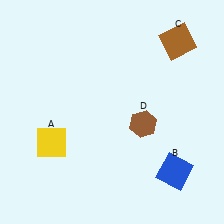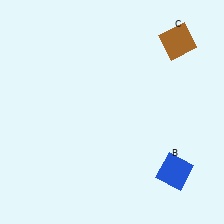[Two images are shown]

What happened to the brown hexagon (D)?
The brown hexagon (D) was removed in Image 2. It was in the bottom-right area of Image 1.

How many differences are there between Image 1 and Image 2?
There are 2 differences between the two images.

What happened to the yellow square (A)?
The yellow square (A) was removed in Image 2. It was in the bottom-left area of Image 1.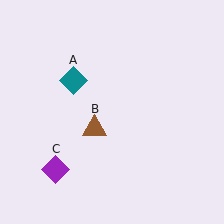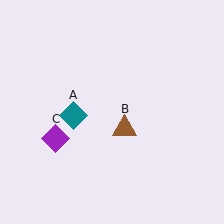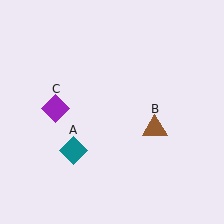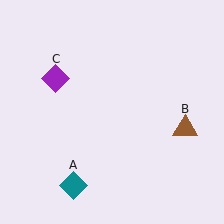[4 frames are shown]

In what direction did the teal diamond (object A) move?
The teal diamond (object A) moved down.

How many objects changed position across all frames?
3 objects changed position: teal diamond (object A), brown triangle (object B), purple diamond (object C).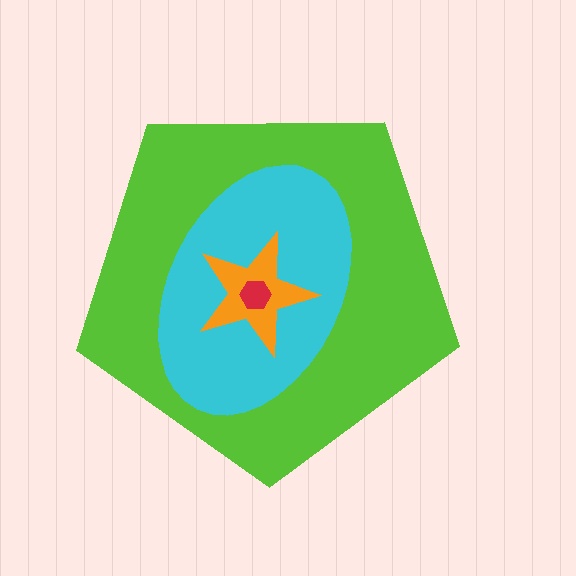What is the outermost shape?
The lime pentagon.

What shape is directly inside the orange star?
The red hexagon.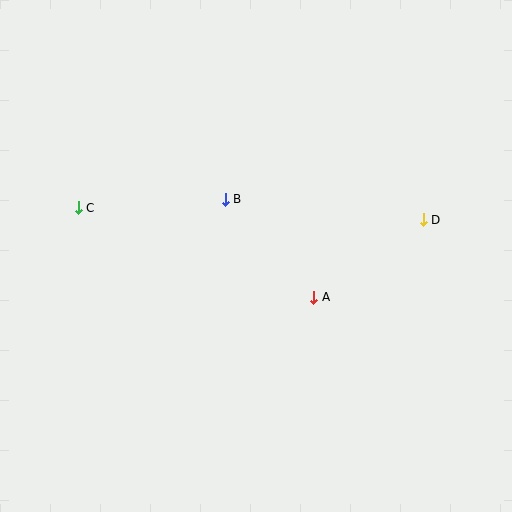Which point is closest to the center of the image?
Point B at (225, 199) is closest to the center.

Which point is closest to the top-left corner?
Point C is closest to the top-left corner.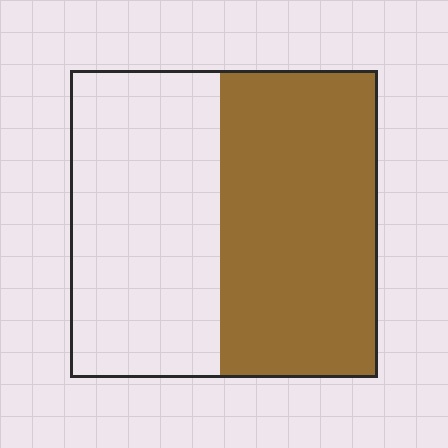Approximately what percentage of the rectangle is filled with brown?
Approximately 50%.